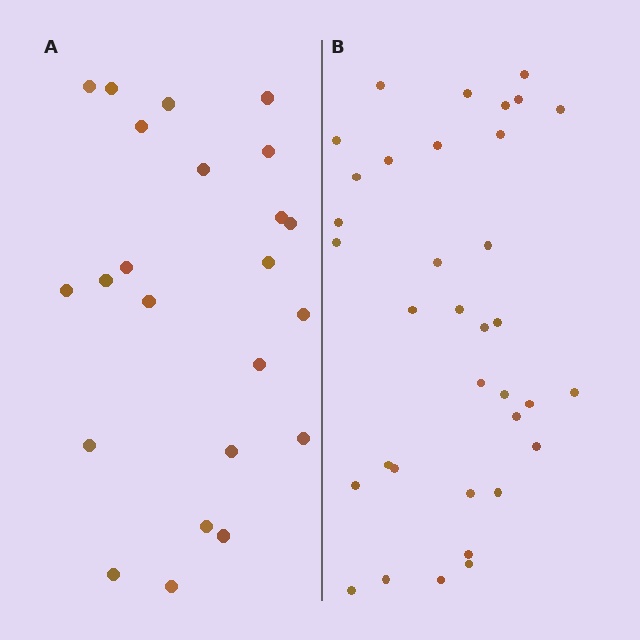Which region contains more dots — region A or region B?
Region B (the right region) has more dots.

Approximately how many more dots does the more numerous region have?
Region B has roughly 12 or so more dots than region A.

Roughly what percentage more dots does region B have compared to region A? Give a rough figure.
About 50% more.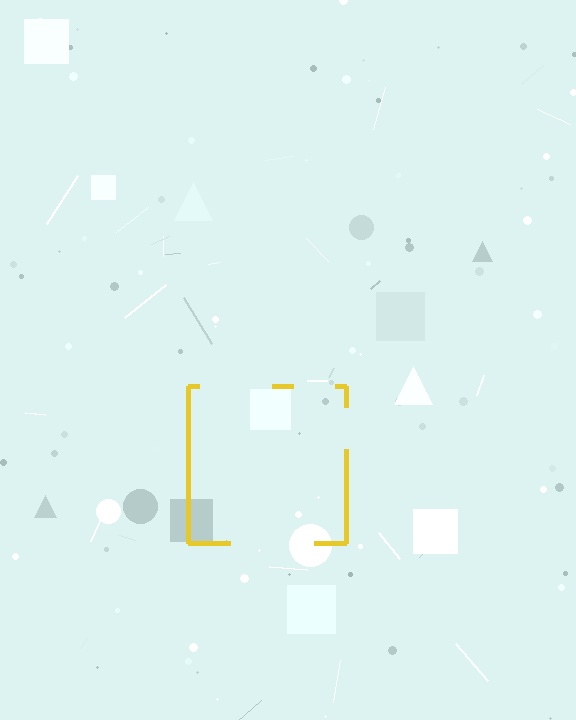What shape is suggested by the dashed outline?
The dashed outline suggests a square.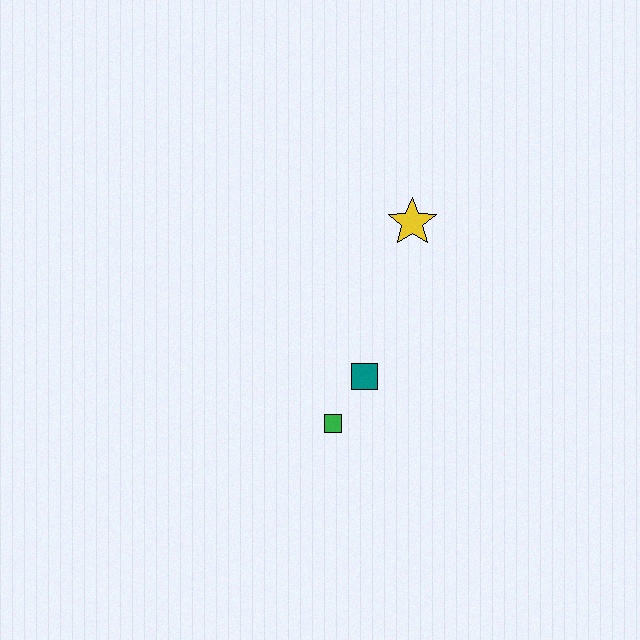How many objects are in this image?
There are 3 objects.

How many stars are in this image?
There is 1 star.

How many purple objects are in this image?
There are no purple objects.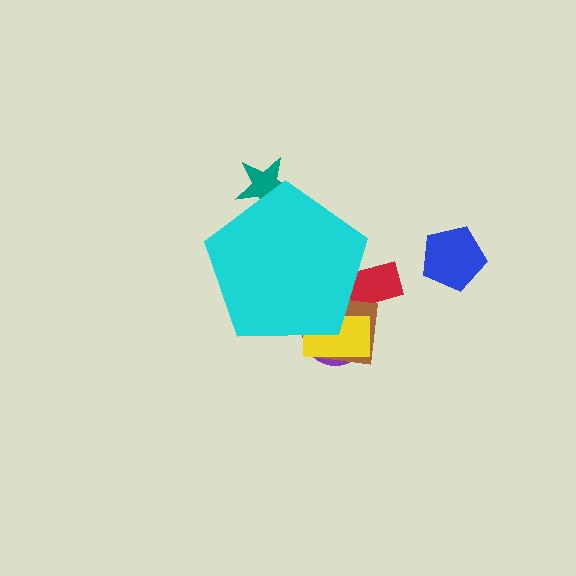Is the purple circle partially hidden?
Yes, the purple circle is partially hidden behind the cyan pentagon.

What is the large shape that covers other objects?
A cyan pentagon.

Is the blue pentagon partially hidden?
No, the blue pentagon is fully visible.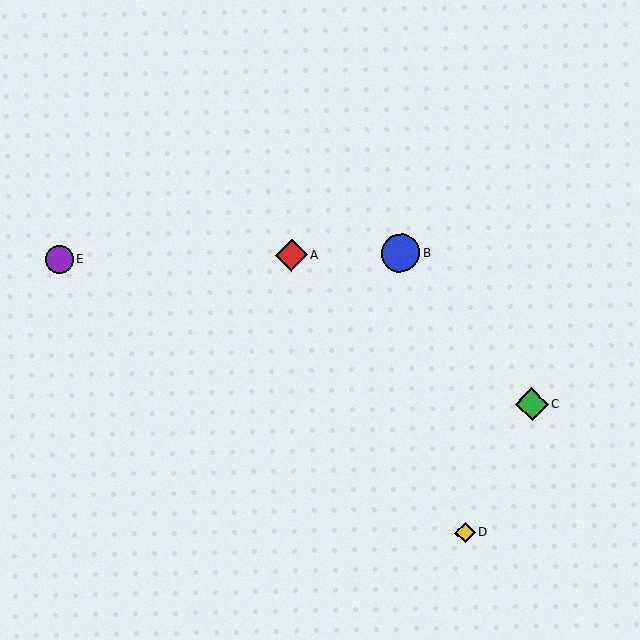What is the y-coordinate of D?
Object D is at y≈533.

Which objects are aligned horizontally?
Objects A, B, E are aligned horizontally.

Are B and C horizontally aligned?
No, B is at y≈253 and C is at y≈404.